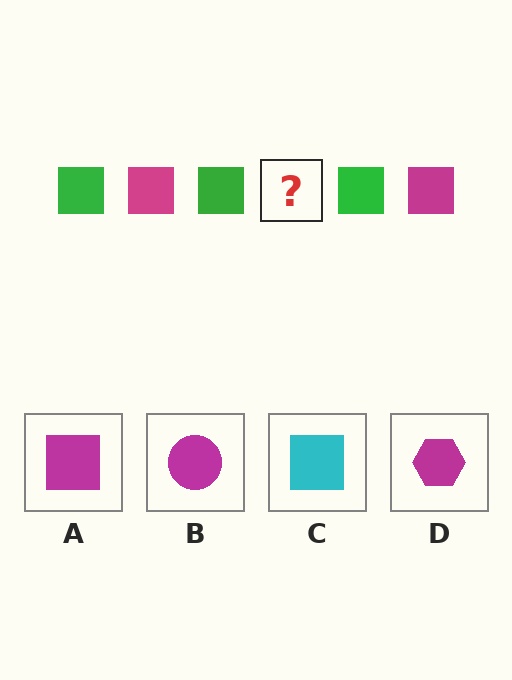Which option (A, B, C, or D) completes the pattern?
A.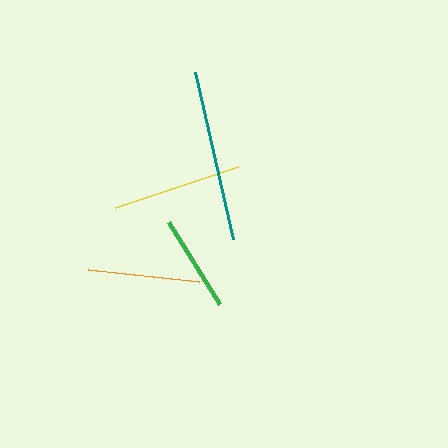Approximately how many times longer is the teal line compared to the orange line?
The teal line is approximately 1.5 times the length of the orange line.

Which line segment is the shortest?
The green line is the shortest at approximately 96 pixels.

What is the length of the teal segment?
The teal segment is approximately 171 pixels long.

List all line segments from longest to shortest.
From longest to shortest: teal, yellow, orange, green.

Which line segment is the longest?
The teal line is the longest at approximately 171 pixels.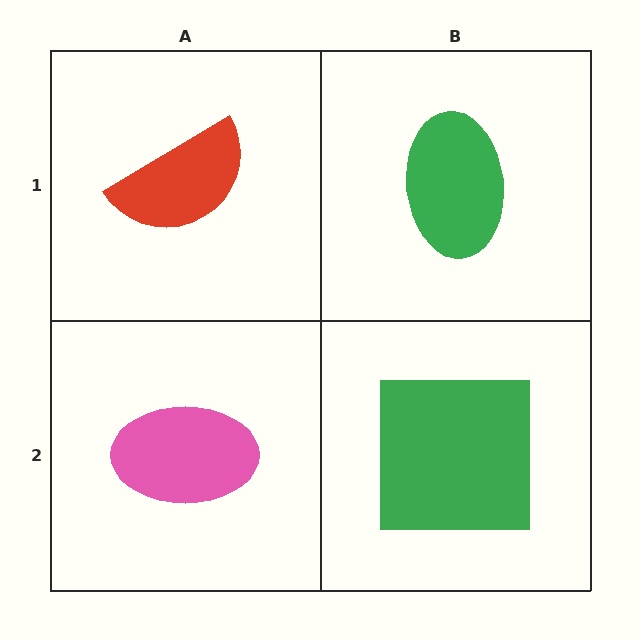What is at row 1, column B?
A green ellipse.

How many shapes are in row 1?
2 shapes.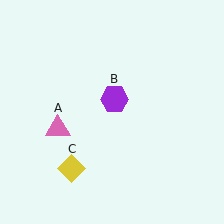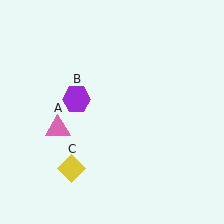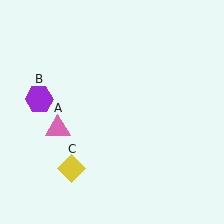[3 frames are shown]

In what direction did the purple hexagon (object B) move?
The purple hexagon (object B) moved left.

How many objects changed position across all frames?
1 object changed position: purple hexagon (object B).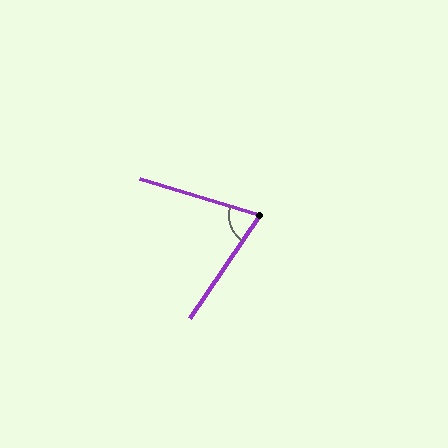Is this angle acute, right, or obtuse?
It is acute.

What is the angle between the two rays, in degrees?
Approximately 73 degrees.